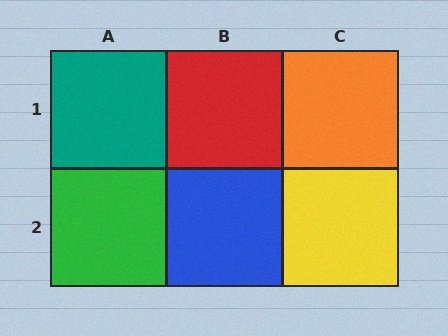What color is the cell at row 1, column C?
Orange.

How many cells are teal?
1 cell is teal.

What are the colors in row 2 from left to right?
Green, blue, yellow.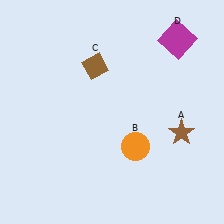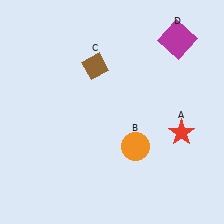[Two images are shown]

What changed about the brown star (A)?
In Image 1, A is brown. In Image 2, it changed to red.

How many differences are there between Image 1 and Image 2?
There is 1 difference between the two images.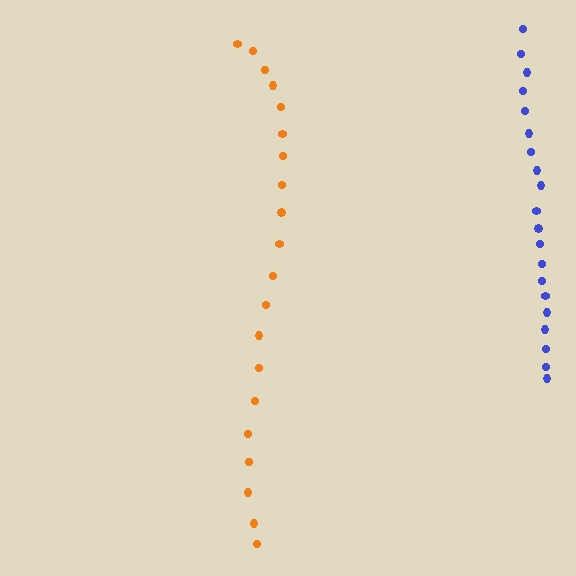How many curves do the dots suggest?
There are 2 distinct paths.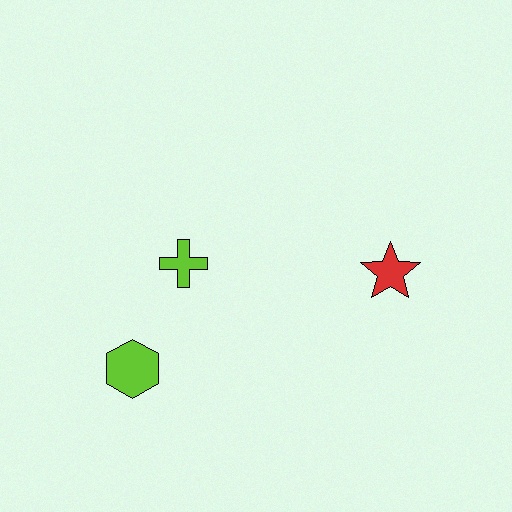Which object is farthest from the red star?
The lime hexagon is farthest from the red star.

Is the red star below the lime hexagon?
No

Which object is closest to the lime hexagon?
The lime cross is closest to the lime hexagon.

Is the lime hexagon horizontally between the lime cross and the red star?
No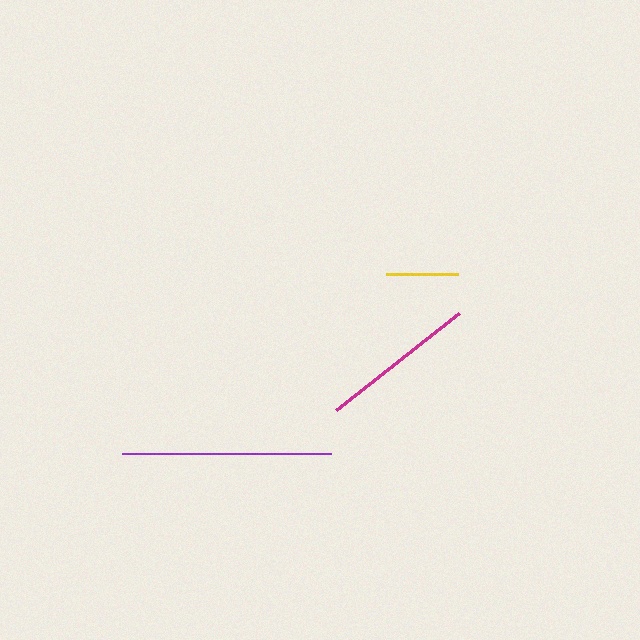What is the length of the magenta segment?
The magenta segment is approximately 157 pixels long.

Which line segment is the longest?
The purple line is the longest at approximately 209 pixels.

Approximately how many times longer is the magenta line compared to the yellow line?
The magenta line is approximately 2.2 times the length of the yellow line.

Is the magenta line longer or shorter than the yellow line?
The magenta line is longer than the yellow line.